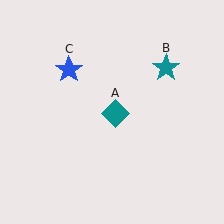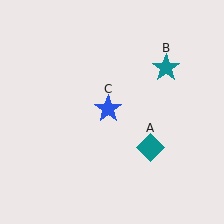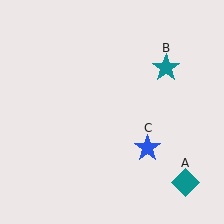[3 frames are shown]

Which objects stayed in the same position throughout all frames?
Teal star (object B) remained stationary.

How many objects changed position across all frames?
2 objects changed position: teal diamond (object A), blue star (object C).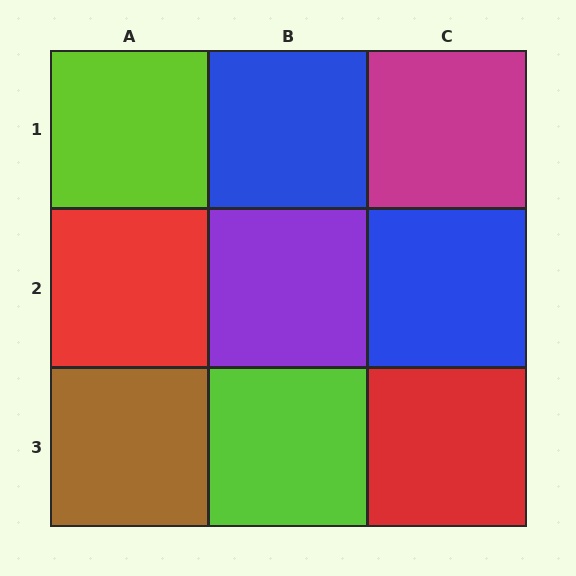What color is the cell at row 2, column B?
Purple.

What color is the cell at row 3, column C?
Red.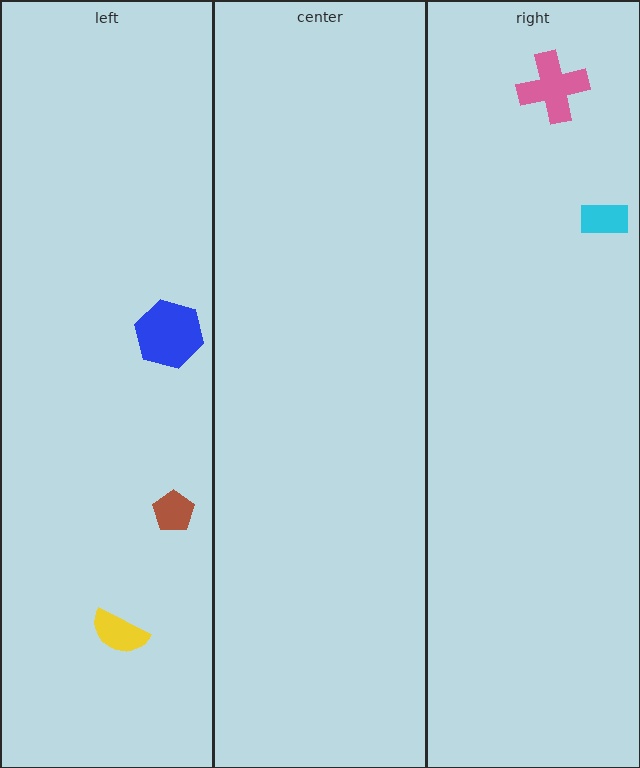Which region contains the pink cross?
The right region.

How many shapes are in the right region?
2.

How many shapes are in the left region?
3.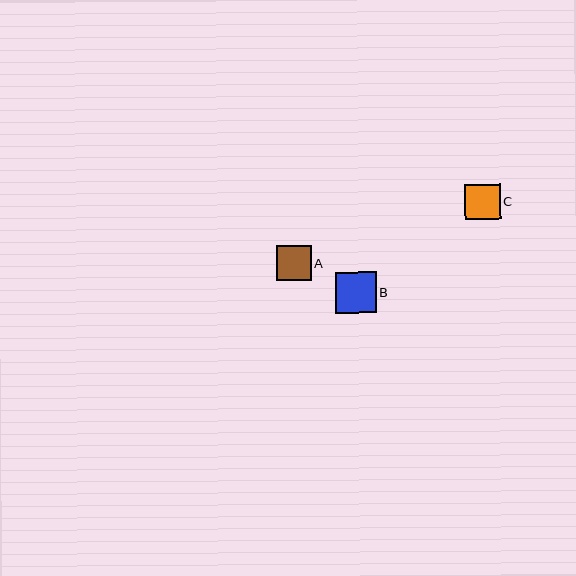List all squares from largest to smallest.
From largest to smallest: B, C, A.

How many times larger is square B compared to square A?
Square B is approximately 1.2 times the size of square A.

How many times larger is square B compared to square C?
Square B is approximately 1.2 times the size of square C.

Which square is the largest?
Square B is the largest with a size of approximately 41 pixels.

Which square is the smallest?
Square A is the smallest with a size of approximately 35 pixels.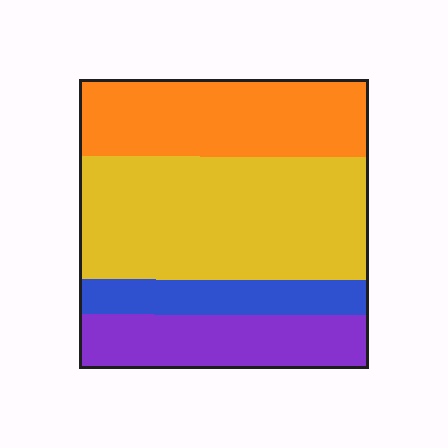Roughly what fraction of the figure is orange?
Orange takes up between a quarter and a half of the figure.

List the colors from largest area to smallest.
From largest to smallest: yellow, orange, purple, blue.